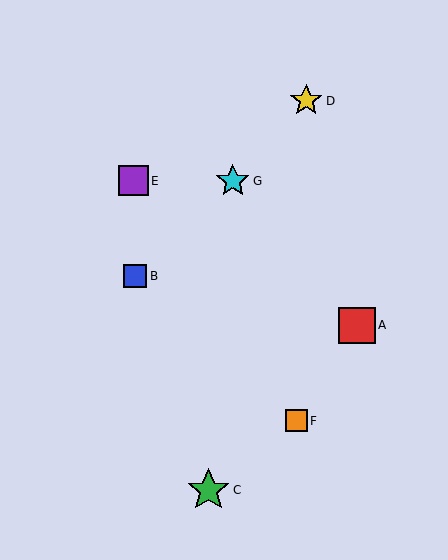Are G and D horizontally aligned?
No, G is at y≈181 and D is at y≈101.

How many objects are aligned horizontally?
2 objects (E, G) are aligned horizontally.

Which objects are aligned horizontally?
Objects E, G are aligned horizontally.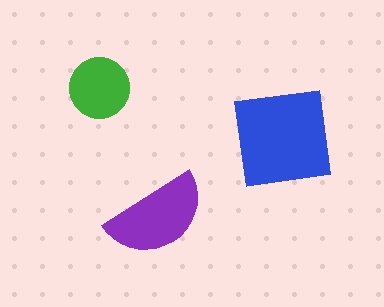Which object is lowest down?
The purple semicircle is bottommost.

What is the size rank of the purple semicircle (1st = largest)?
2nd.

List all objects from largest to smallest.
The blue square, the purple semicircle, the green circle.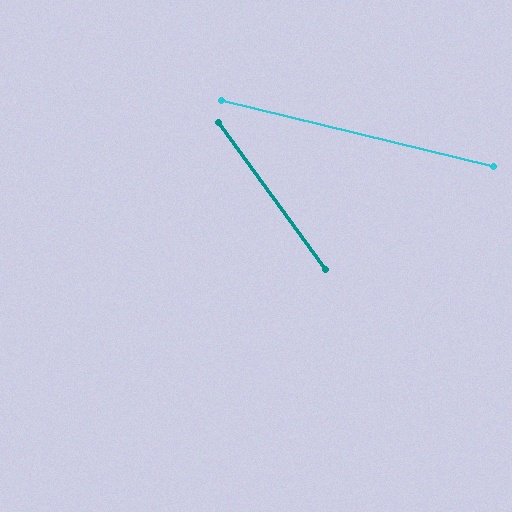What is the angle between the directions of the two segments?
Approximately 40 degrees.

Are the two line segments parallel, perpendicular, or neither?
Neither parallel nor perpendicular — they differ by about 40°.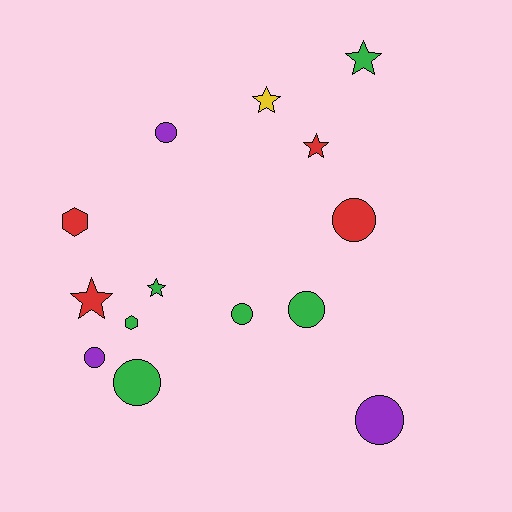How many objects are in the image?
There are 14 objects.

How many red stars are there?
There are 2 red stars.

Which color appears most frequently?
Green, with 6 objects.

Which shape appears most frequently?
Circle, with 7 objects.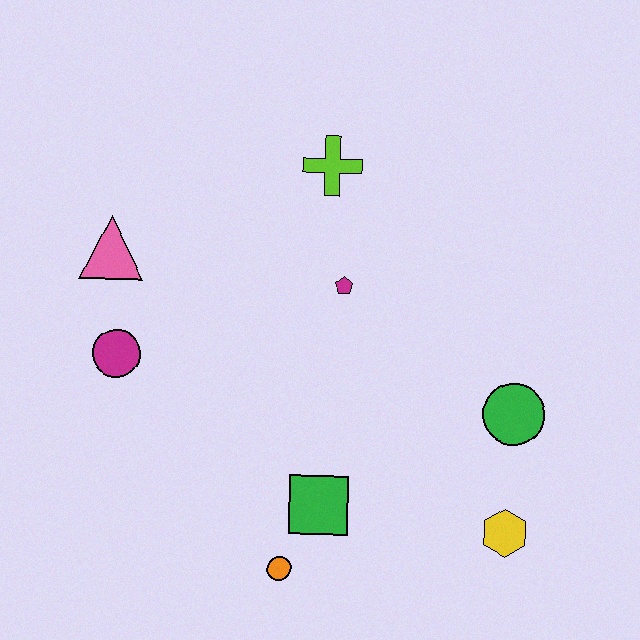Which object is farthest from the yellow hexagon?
The pink triangle is farthest from the yellow hexagon.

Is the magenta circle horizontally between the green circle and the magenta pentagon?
No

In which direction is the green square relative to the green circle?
The green square is to the left of the green circle.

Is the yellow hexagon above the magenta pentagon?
No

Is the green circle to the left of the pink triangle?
No